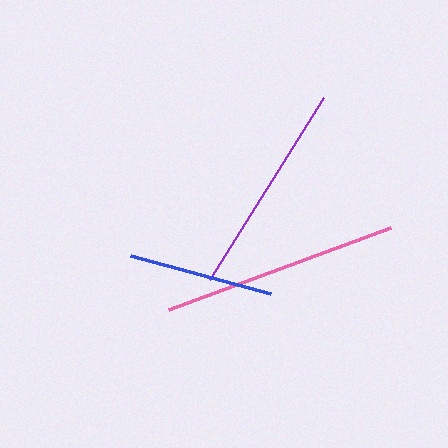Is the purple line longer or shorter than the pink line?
The pink line is longer than the purple line.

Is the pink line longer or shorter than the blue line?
The pink line is longer than the blue line.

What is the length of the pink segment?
The pink segment is approximately 237 pixels long.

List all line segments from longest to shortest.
From longest to shortest: pink, purple, blue.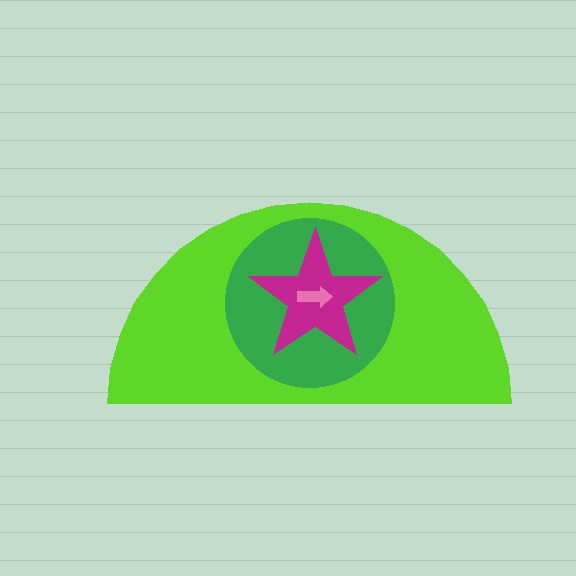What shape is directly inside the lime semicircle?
The green circle.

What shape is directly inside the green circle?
The magenta star.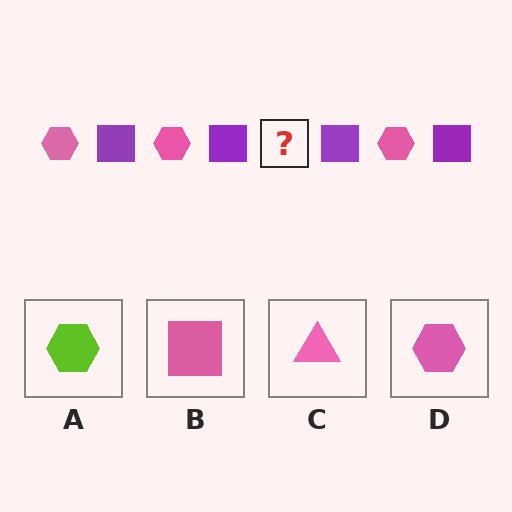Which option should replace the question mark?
Option D.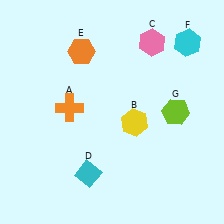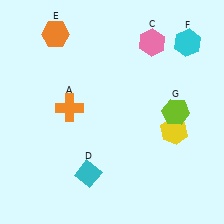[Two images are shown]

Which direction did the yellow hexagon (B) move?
The yellow hexagon (B) moved right.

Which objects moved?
The objects that moved are: the yellow hexagon (B), the orange hexagon (E).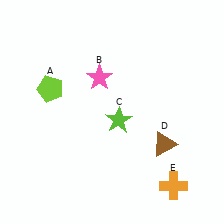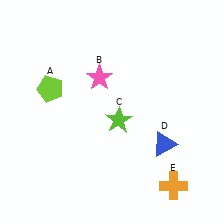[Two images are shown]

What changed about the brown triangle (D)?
In Image 1, D is brown. In Image 2, it changed to blue.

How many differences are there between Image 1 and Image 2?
There is 1 difference between the two images.